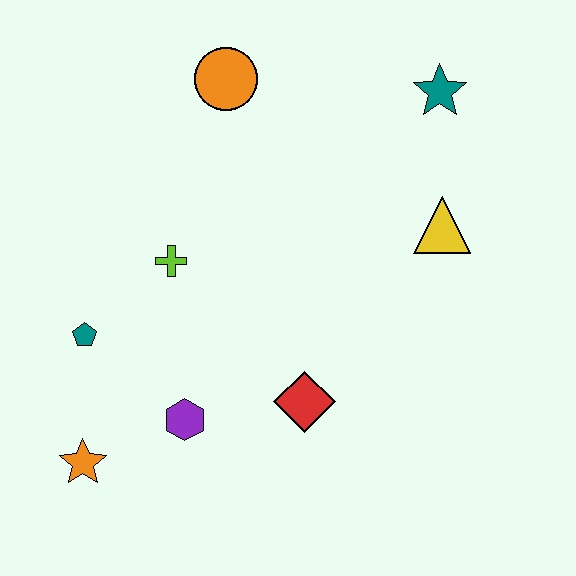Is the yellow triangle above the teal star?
No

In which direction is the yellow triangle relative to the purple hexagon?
The yellow triangle is to the right of the purple hexagon.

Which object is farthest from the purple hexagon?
The teal star is farthest from the purple hexagon.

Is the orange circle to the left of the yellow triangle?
Yes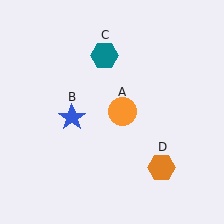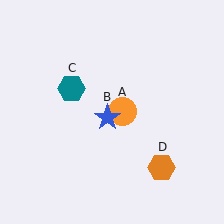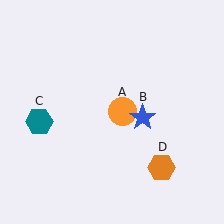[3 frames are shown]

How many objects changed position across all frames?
2 objects changed position: blue star (object B), teal hexagon (object C).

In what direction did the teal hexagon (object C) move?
The teal hexagon (object C) moved down and to the left.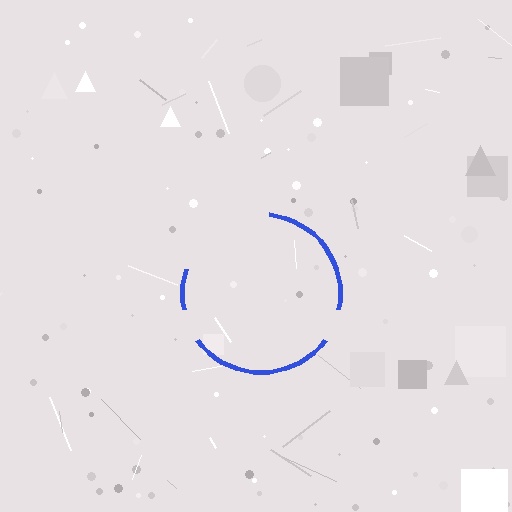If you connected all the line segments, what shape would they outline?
They would outline a circle.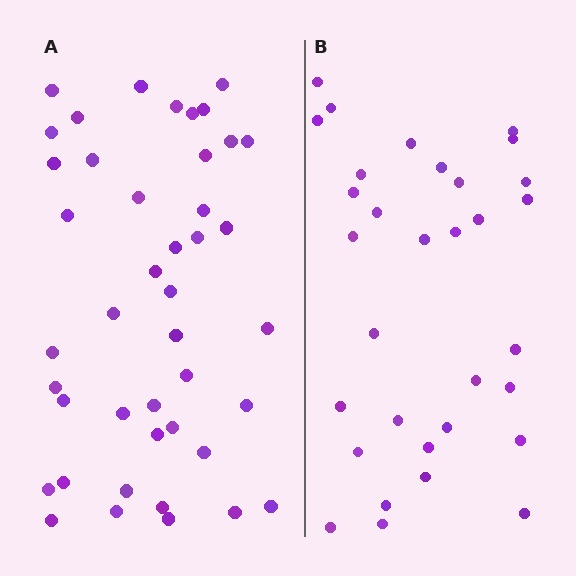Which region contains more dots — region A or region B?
Region A (the left region) has more dots.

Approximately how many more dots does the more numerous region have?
Region A has roughly 12 or so more dots than region B.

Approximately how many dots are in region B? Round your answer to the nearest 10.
About 30 dots. (The exact count is 32, which rounds to 30.)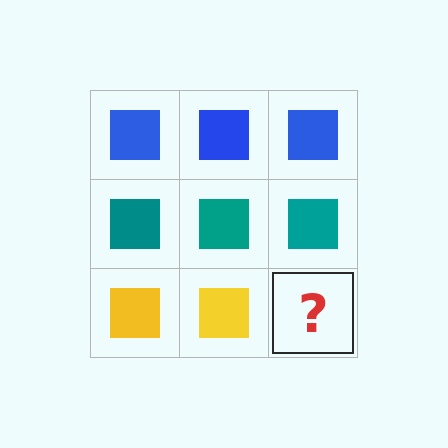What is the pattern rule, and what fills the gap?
The rule is that each row has a consistent color. The gap should be filled with a yellow square.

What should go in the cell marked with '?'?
The missing cell should contain a yellow square.